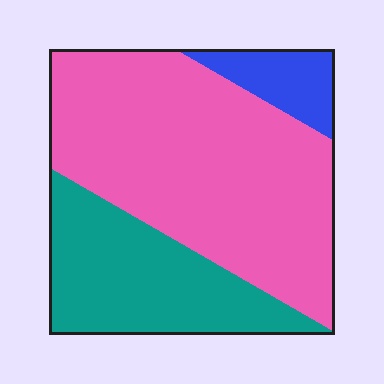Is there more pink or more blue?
Pink.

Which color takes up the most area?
Pink, at roughly 60%.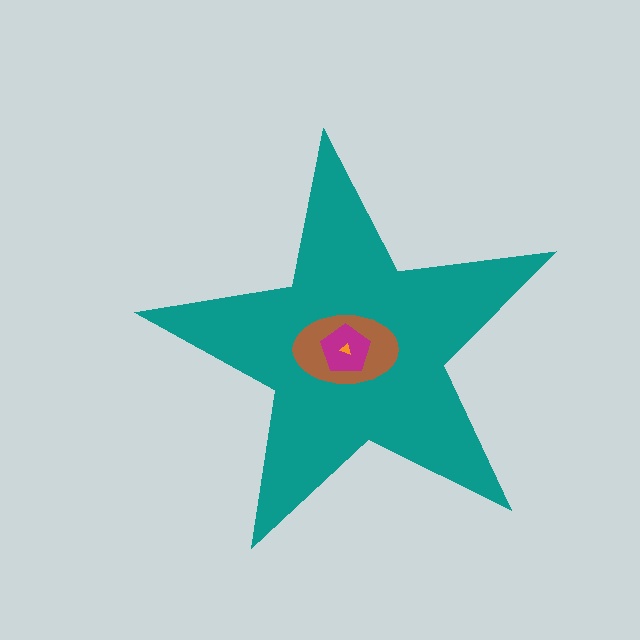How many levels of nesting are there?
4.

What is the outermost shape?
The teal star.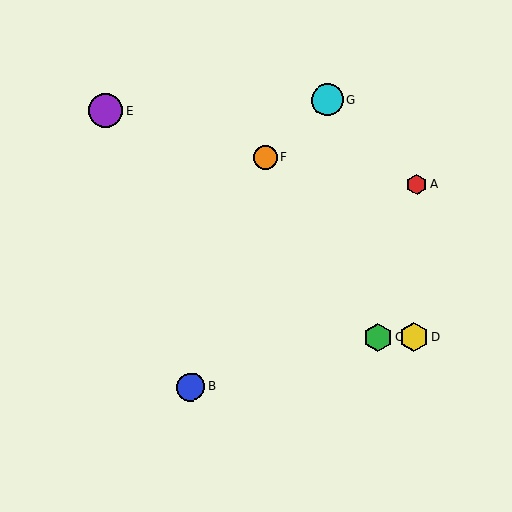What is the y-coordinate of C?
Object C is at y≈337.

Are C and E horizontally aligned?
No, C is at y≈337 and E is at y≈111.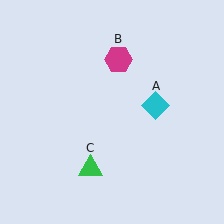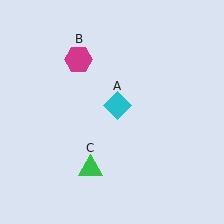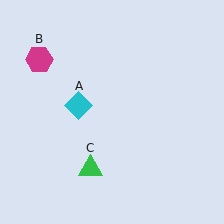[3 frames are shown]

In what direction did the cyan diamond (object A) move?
The cyan diamond (object A) moved left.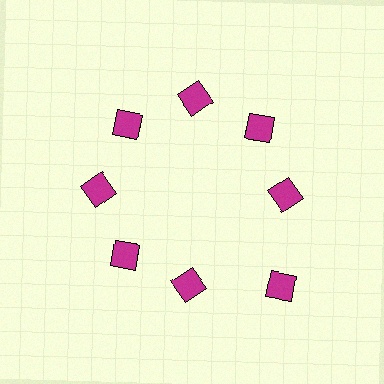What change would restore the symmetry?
The symmetry would be restored by moving it inward, back onto the ring so that all 8 diamonds sit at equal angles and equal distance from the center.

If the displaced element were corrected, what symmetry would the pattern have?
It would have 8-fold rotational symmetry — the pattern would map onto itself every 45 degrees.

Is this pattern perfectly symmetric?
No. The 8 magenta diamonds are arranged in a ring, but one element near the 4 o'clock position is pushed outward from the center, breaking the 8-fold rotational symmetry.